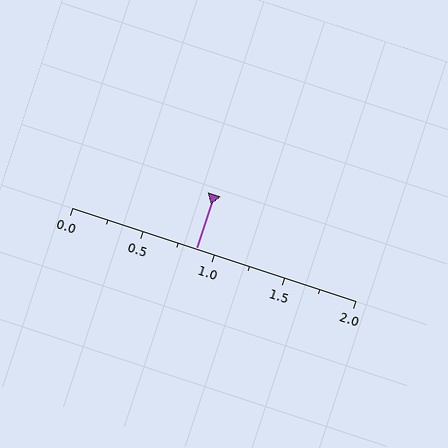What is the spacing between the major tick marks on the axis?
The major ticks are spaced 0.5 apart.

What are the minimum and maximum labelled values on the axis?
The axis runs from 0.0 to 2.0.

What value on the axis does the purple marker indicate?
The marker indicates approximately 0.88.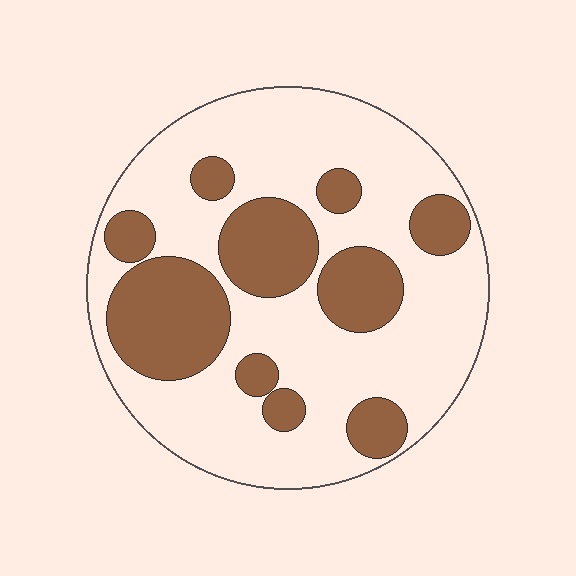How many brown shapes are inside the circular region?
10.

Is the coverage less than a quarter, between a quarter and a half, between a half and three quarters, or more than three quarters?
Between a quarter and a half.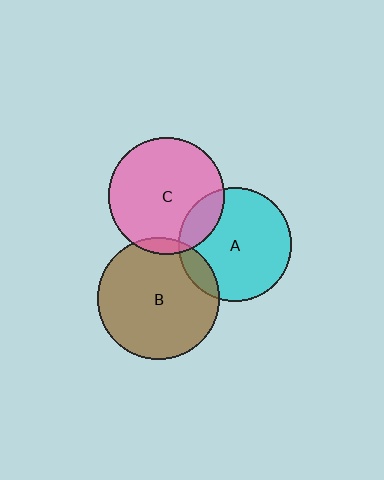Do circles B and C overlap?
Yes.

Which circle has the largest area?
Circle B (brown).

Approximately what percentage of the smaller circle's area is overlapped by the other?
Approximately 5%.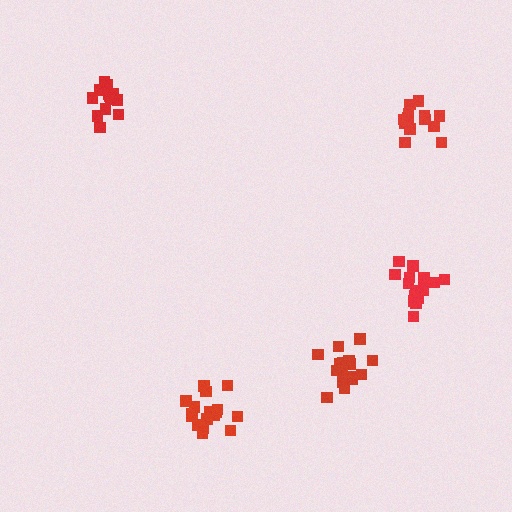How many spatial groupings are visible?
There are 5 spatial groupings.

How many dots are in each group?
Group 1: 15 dots, Group 2: 19 dots, Group 3: 17 dots, Group 4: 15 dots, Group 5: 14 dots (80 total).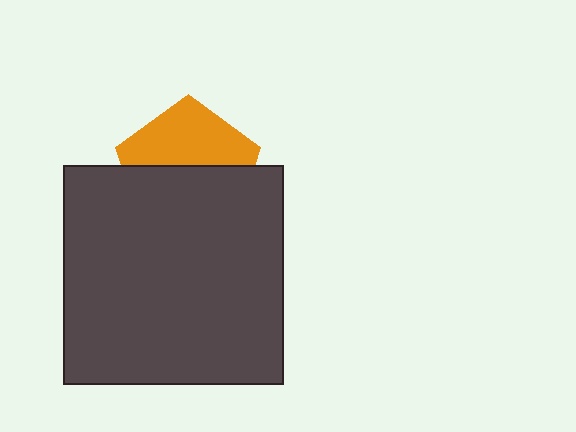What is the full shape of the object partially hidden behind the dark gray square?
The partially hidden object is an orange pentagon.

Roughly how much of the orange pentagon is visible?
About half of it is visible (roughly 46%).